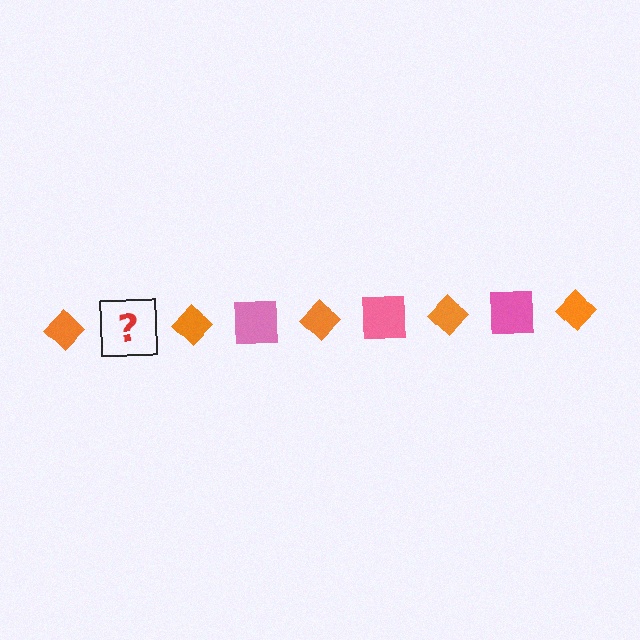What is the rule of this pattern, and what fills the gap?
The rule is that the pattern alternates between orange diamond and pink square. The gap should be filled with a pink square.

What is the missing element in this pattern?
The missing element is a pink square.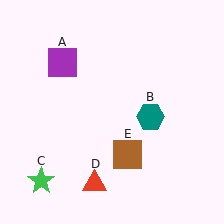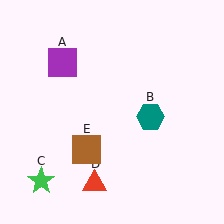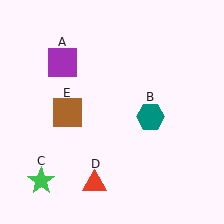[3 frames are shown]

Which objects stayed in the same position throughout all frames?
Purple square (object A) and teal hexagon (object B) and green star (object C) and red triangle (object D) remained stationary.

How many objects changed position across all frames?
1 object changed position: brown square (object E).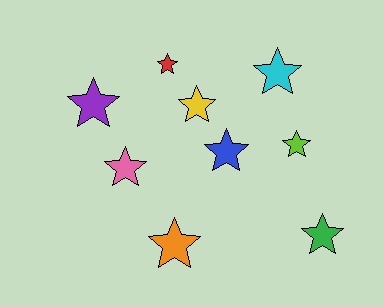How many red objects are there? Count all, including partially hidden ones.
There is 1 red object.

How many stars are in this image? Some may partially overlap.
There are 9 stars.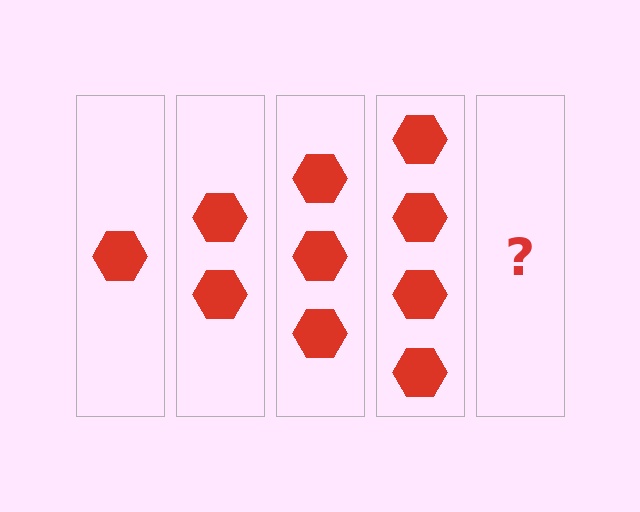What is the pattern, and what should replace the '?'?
The pattern is that each step adds one more hexagon. The '?' should be 5 hexagons.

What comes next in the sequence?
The next element should be 5 hexagons.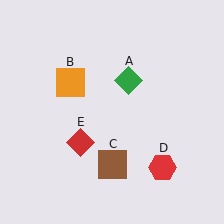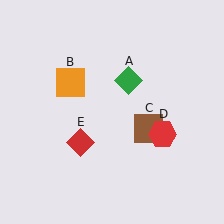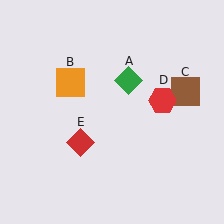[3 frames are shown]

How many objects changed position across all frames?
2 objects changed position: brown square (object C), red hexagon (object D).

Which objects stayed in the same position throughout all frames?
Green diamond (object A) and orange square (object B) and red diamond (object E) remained stationary.